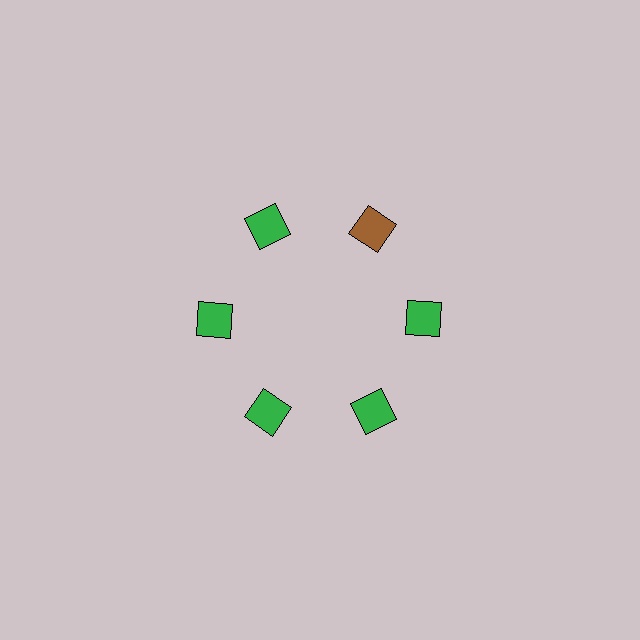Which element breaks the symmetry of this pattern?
The brown diamond at roughly the 1 o'clock position breaks the symmetry. All other shapes are green diamonds.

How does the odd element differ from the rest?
It has a different color: brown instead of green.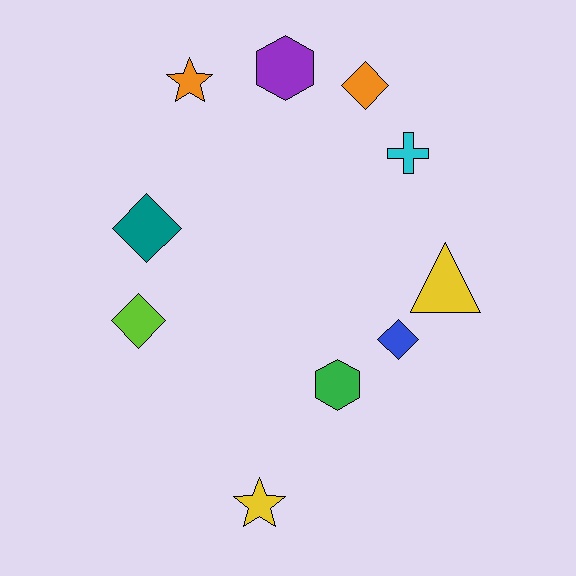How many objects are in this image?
There are 10 objects.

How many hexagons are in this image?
There are 2 hexagons.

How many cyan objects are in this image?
There is 1 cyan object.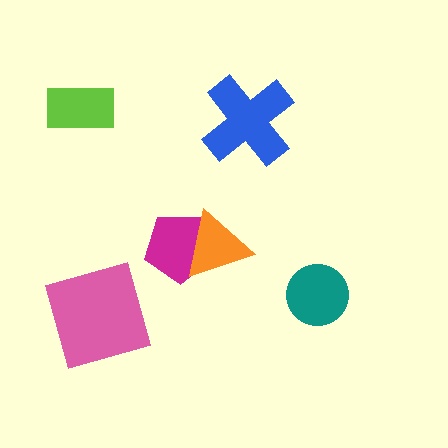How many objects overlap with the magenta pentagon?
1 object overlaps with the magenta pentagon.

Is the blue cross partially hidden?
No, no other shape covers it.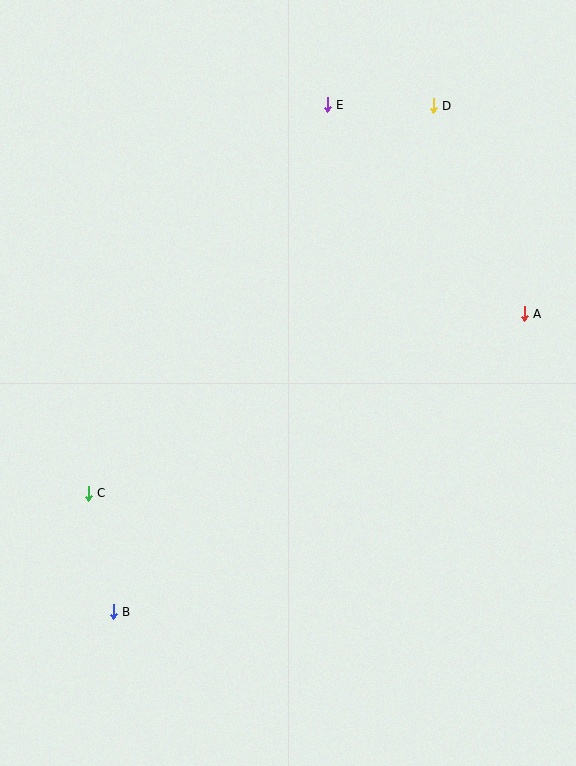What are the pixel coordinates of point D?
Point D is at (433, 106).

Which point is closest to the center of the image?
Point C at (88, 493) is closest to the center.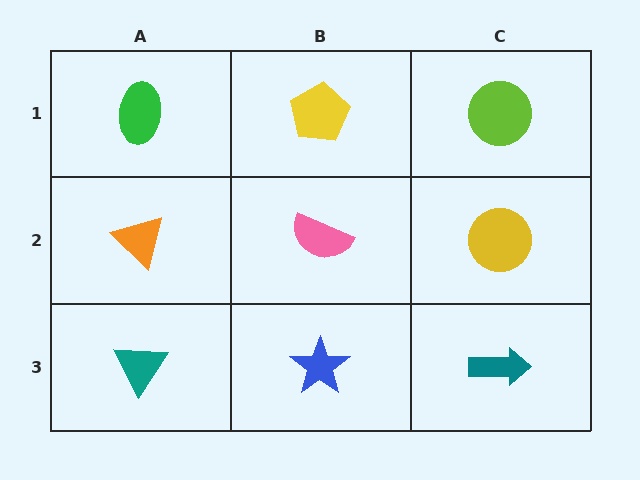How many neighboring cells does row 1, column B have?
3.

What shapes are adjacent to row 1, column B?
A pink semicircle (row 2, column B), a green ellipse (row 1, column A), a lime circle (row 1, column C).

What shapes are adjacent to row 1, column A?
An orange triangle (row 2, column A), a yellow pentagon (row 1, column B).